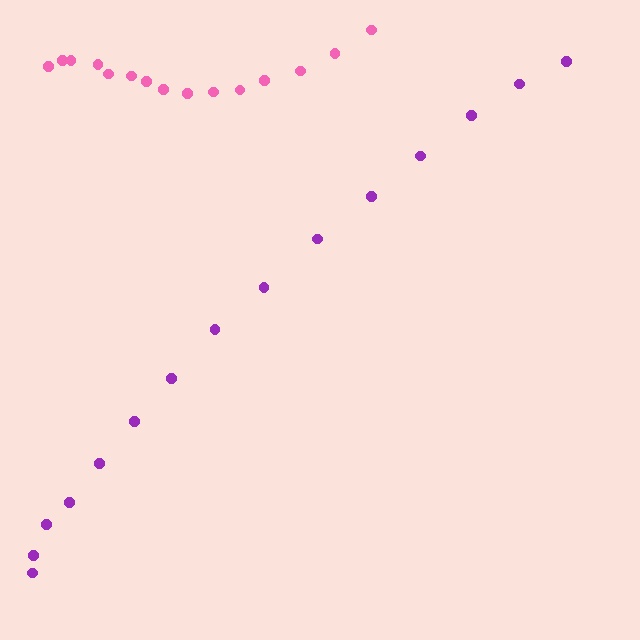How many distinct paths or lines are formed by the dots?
There are 2 distinct paths.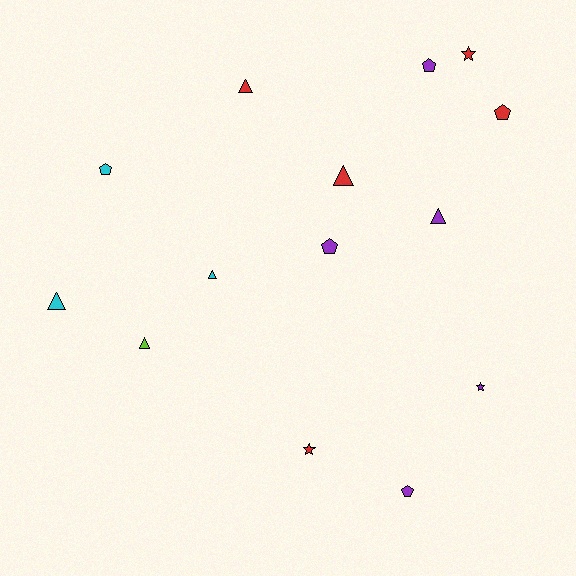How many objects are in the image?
There are 14 objects.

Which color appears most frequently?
Purple, with 5 objects.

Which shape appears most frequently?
Triangle, with 6 objects.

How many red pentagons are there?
There is 1 red pentagon.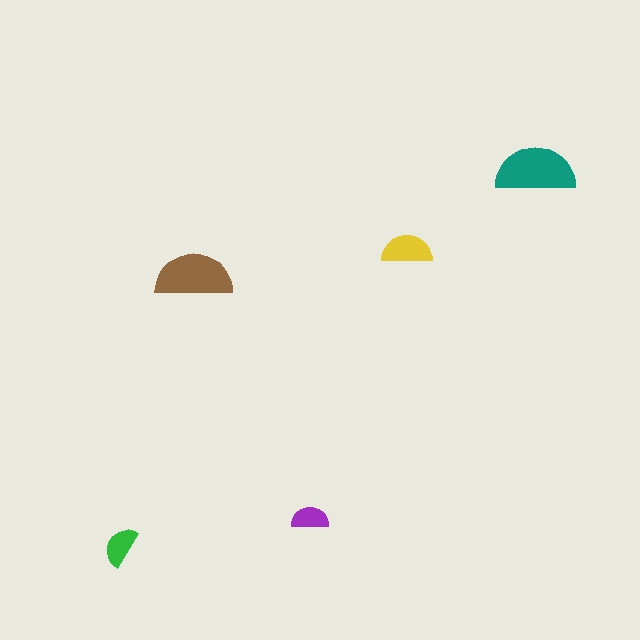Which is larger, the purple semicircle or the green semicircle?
The green one.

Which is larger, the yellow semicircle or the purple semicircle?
The yellow one.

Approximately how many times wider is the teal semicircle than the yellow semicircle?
About 1.5 times wider.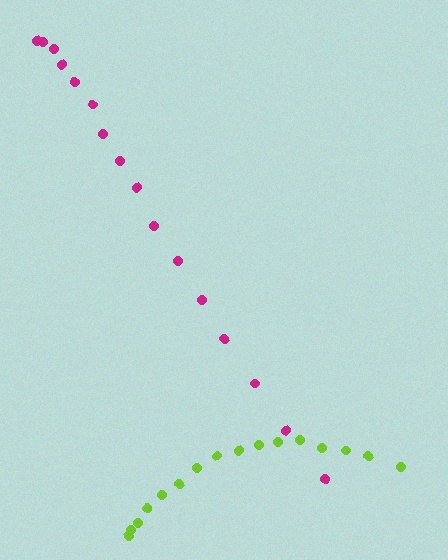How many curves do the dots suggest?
There are 2 distinct paths.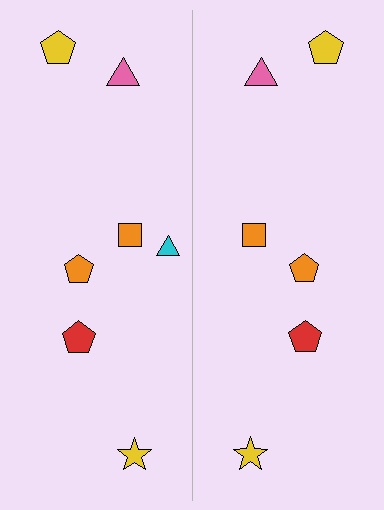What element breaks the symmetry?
A cyan triangle is missing from the right side.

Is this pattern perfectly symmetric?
No, the pattern is not perfectly symmetric. A cyan triangle is missing from the right side.